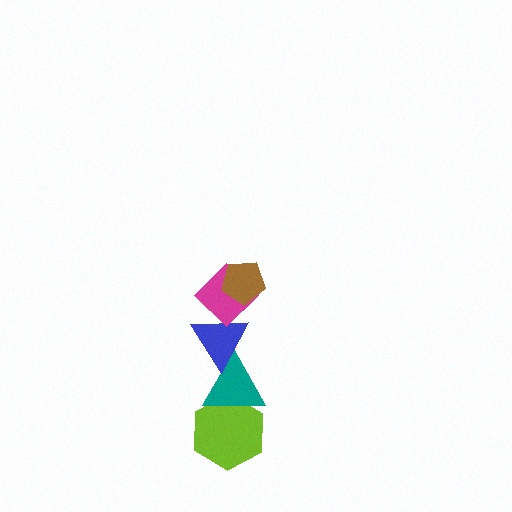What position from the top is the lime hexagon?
The lime hexagon is 5th from the top.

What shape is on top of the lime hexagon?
The teal triangle is on top of the lime hexagon.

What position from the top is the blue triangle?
The blue triangle is 3rd from the top.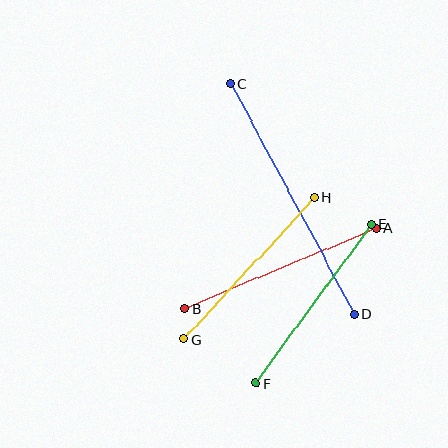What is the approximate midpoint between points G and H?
The midpoint is at approximately (249, 268) pixels.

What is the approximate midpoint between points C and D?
The midpoint is at approximately (292, 199) pixels.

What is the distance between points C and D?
The distance is approximately 261 pixels.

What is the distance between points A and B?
The distance is approximately 208 pixels.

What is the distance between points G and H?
The distance is approximately 193 pixels.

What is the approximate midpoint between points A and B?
The midpoint is at approximately (280, 269) pixels.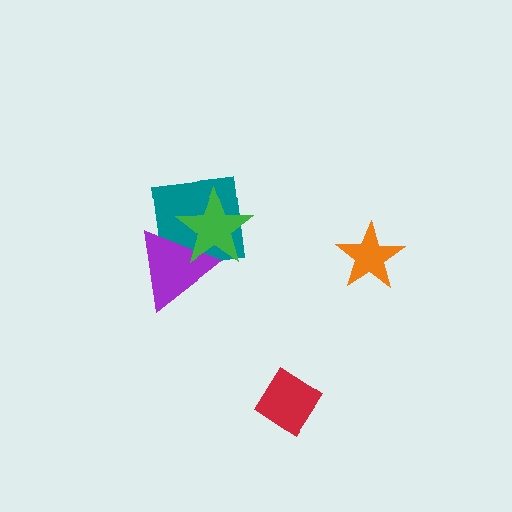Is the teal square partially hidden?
Yes, it is partially covered by another shape.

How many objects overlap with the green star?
2 objects overlap with the green star.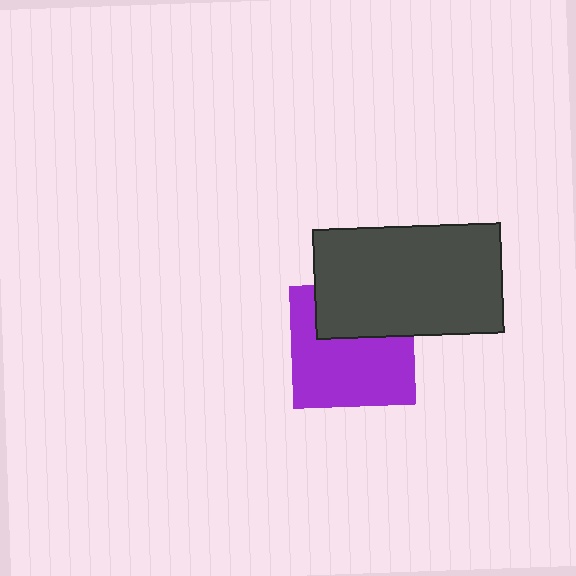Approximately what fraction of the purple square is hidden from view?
Roughly 36% of the purple square is hidden behind the dark gray rectangle.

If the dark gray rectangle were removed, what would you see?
You would see the complete purple square.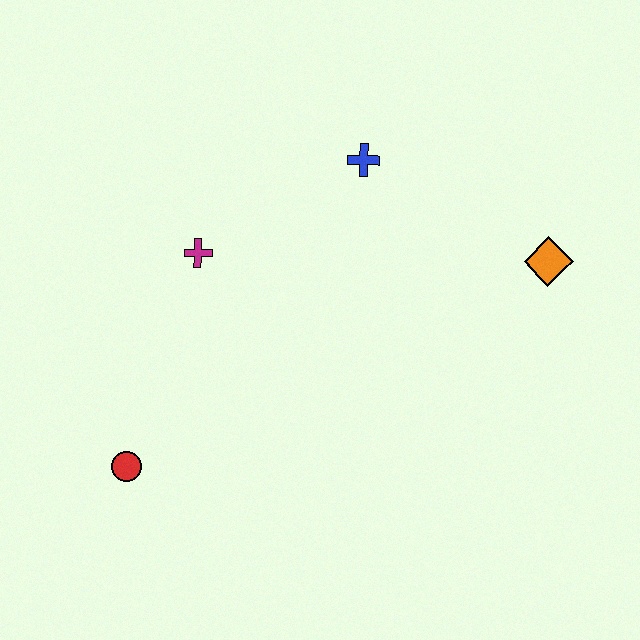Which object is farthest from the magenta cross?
The orange diamond is farthest from the magenta cross.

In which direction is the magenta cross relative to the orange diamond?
The magenta cross is to the left of the orange diamond.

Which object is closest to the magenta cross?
The blue cross is closest to the magenta cross.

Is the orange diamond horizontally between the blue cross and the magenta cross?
No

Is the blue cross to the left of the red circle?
No